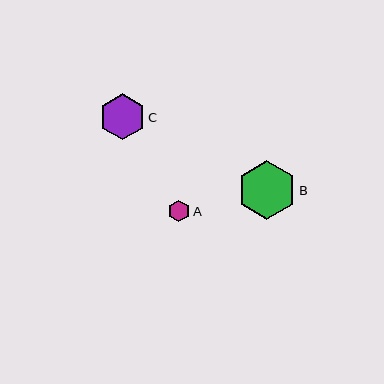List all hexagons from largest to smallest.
From largest to smallest: B, C, A.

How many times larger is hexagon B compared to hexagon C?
Hexagon B is approximately 1.3 times the size of hexagon C.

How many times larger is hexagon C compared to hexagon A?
Hexagon C is approximately 2.1 times the size of hexagon A.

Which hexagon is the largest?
Hexagon B is the largest with a size of approximately 59 pixels.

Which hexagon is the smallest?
Hexagon A is the smallest with a size of approximately 22 pixels.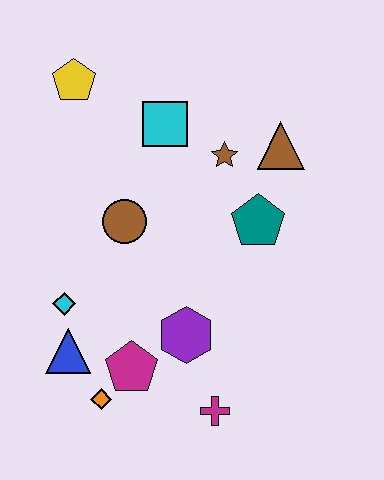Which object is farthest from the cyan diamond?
The brown triangle is farthest from the cyan diamond.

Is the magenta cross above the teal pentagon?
No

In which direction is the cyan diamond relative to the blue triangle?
The cyan diamond is above the blue triangle.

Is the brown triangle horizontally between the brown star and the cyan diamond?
No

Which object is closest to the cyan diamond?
The blue triangle is closest to the cyan diamond.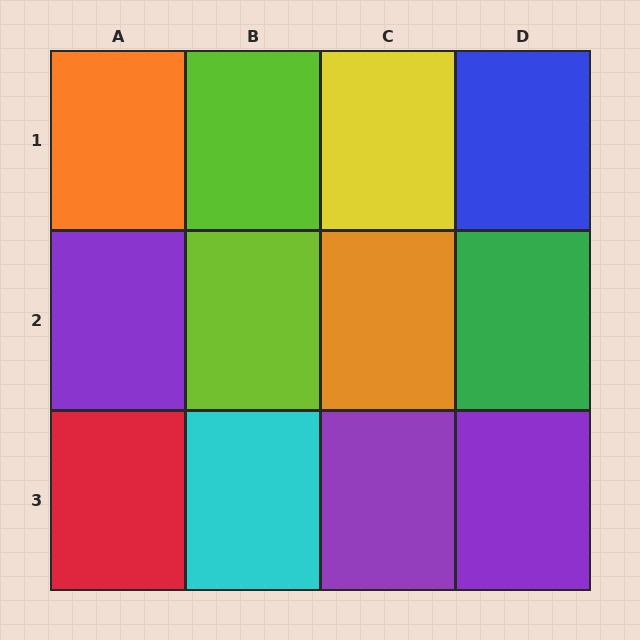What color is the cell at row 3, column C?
Purple.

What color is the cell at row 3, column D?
Purple.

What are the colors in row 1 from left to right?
Orange, lime, yellow, blue.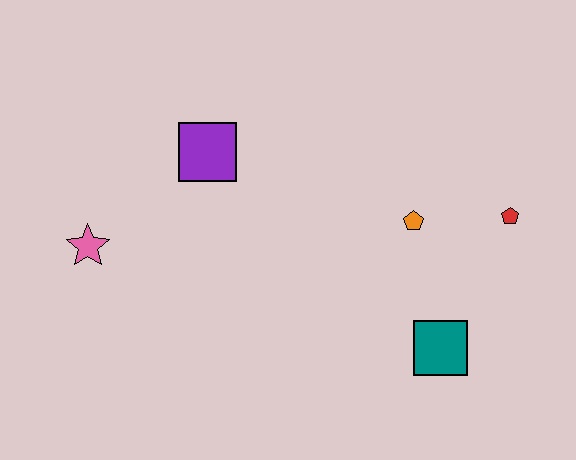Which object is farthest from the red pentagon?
The pink star is farthest from the red pentagon.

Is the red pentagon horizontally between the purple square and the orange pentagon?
No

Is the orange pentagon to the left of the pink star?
No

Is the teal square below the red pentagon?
Yes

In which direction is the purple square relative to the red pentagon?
The purple square is to the left of the red pentagon.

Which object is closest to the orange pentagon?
The red pentagon is closest to the orange pentagon.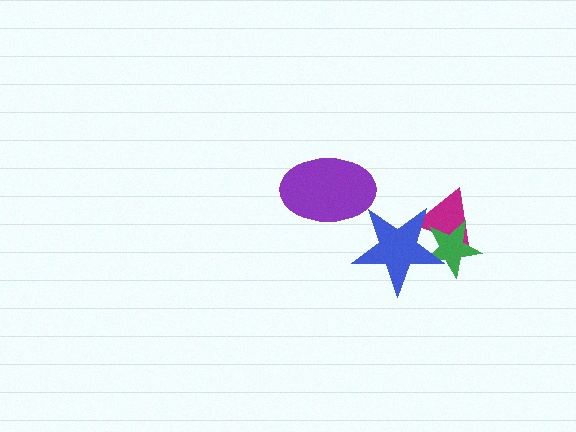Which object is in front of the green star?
The blue star is in front of the green star.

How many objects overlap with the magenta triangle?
2 objects overlap with the magenta triangle.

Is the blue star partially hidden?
No, no other shape covers it.